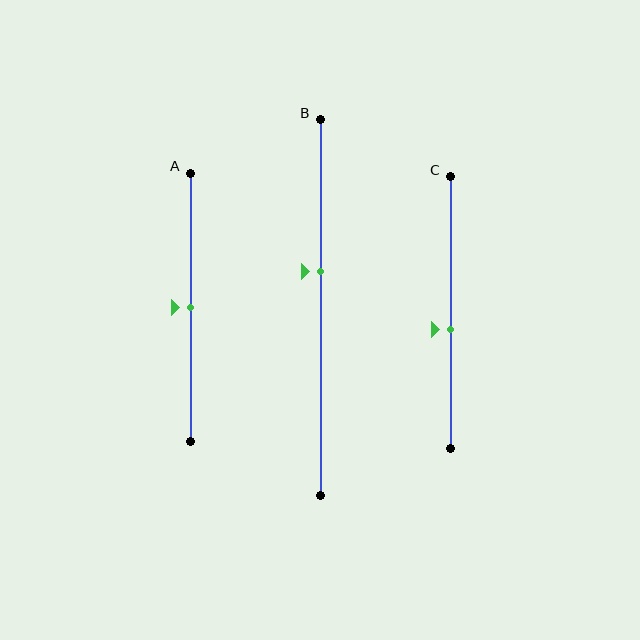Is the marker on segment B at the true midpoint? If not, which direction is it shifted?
No, the marker on segment B is shifted upward by about 10% of the segment length.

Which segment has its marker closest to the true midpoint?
Segment A has its marker closest to the true midpoint.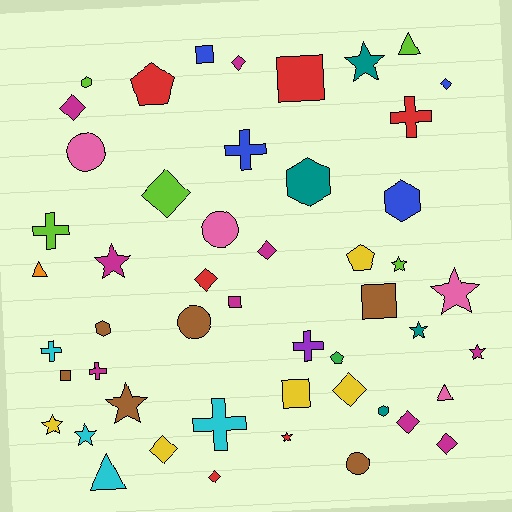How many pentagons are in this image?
There are 3 pentagons.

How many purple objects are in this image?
There is 1 purple object.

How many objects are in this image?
There are 50 objects.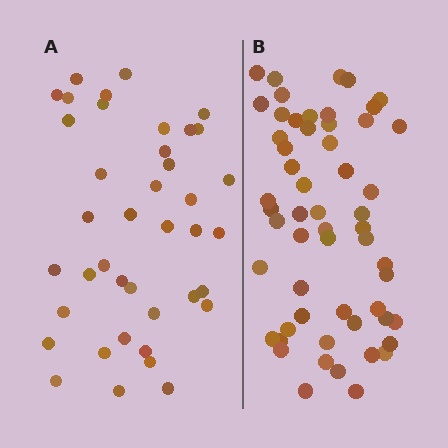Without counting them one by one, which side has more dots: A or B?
Region B (the right region) has more dots.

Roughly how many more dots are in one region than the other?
Region B has approximately 15 more dots than region A.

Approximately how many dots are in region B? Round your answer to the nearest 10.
About 60 dots. (The exact count is 56, which rounds to 60.)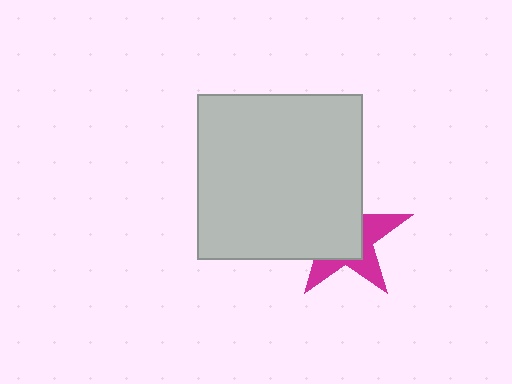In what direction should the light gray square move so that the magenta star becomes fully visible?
The light gray square should move toward the upper-left. That is the shortest direction to clear the overlap and leave the magenta star fully visible.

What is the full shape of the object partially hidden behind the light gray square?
The partially hidden object is a magenta star.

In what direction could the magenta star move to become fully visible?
The magenta star could move toward the lower-right. That would shift it out from behind the light gray square entirely.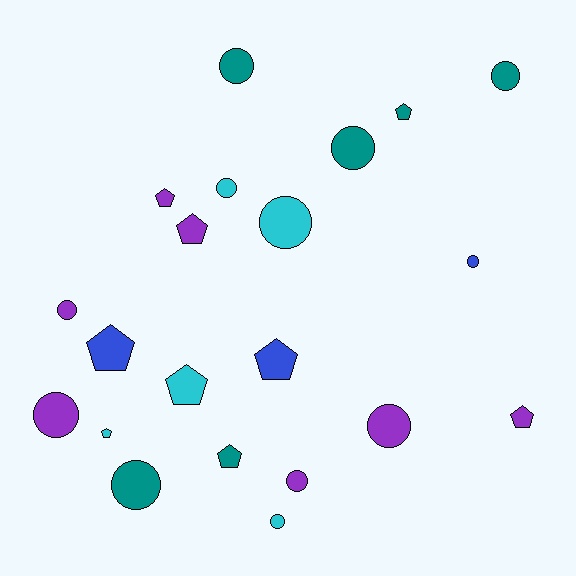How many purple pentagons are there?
There are 3 purple pentagons.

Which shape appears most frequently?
Circle, with 12 objects.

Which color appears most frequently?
Purple, with 7 objects.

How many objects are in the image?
There are 21 objects.